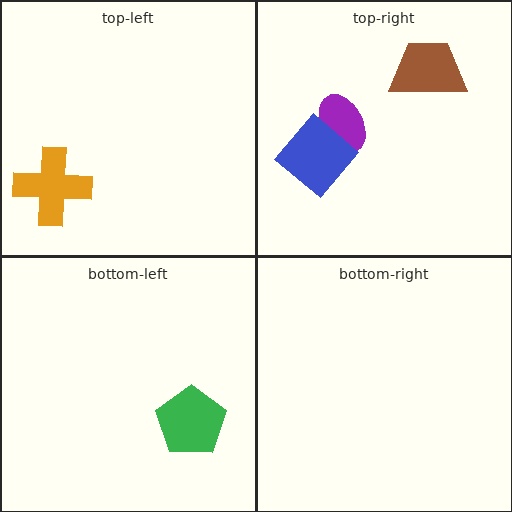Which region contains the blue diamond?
The top-right region.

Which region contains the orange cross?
The top-left region.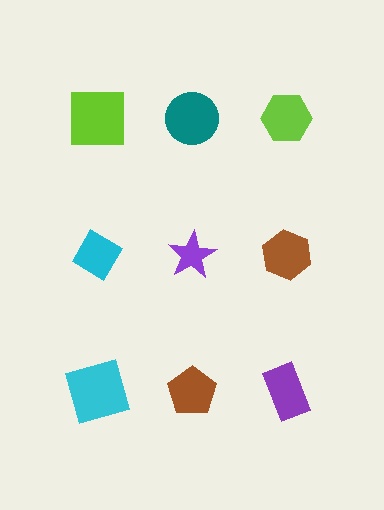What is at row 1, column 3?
A lime hexagon.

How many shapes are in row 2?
3 shapes.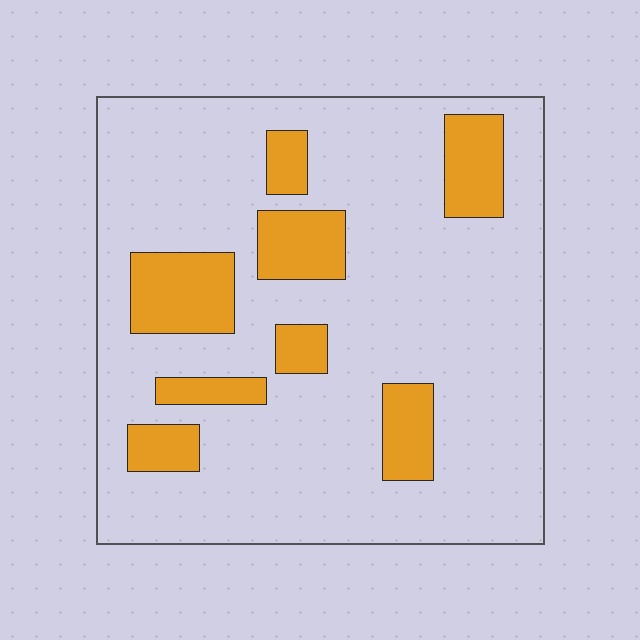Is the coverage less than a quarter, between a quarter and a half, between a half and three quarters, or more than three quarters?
Less than a quarter.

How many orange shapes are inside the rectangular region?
8.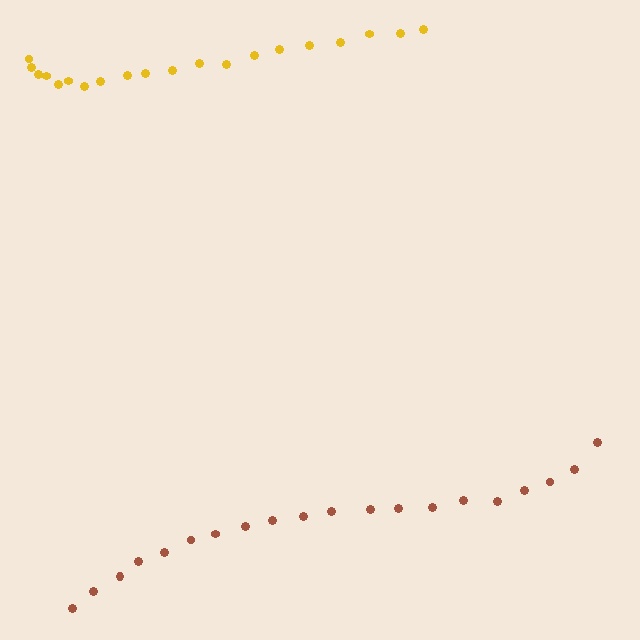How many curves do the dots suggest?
There are 2 distinct paths.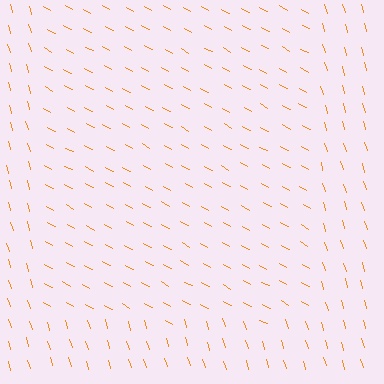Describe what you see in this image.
The image is filled with small orange line segments. A rectangle region in the image has lines oriented differently from the surrounding lines, creating a visible texture boundary.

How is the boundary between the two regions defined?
The boundary is defined purely by a change in line orientation (approximately 45 degrees difference). All lines are the same color and thickness.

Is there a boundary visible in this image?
Yes, there is a texture boundary formed by a change in line orientation.